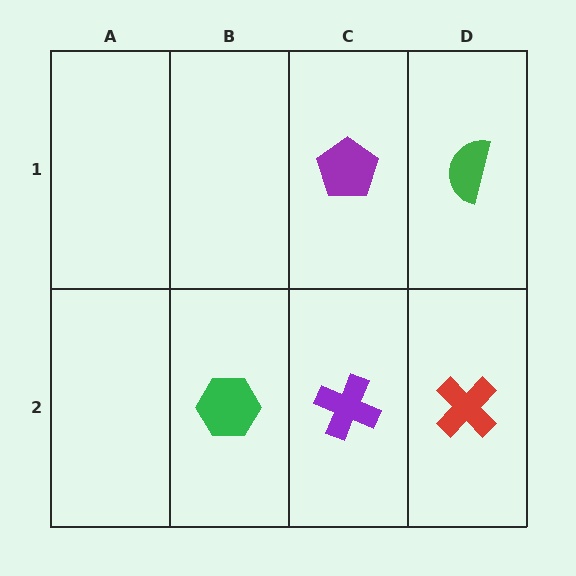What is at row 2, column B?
A green hexagon.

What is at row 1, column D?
A green semicircle.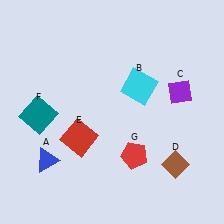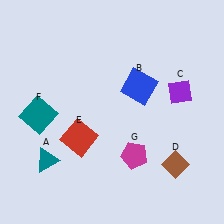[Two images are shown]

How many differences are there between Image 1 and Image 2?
There are 3 differences between the two images.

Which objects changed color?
A changed from blue to teal. B changed from cyan to blue. G changed from red to magenta.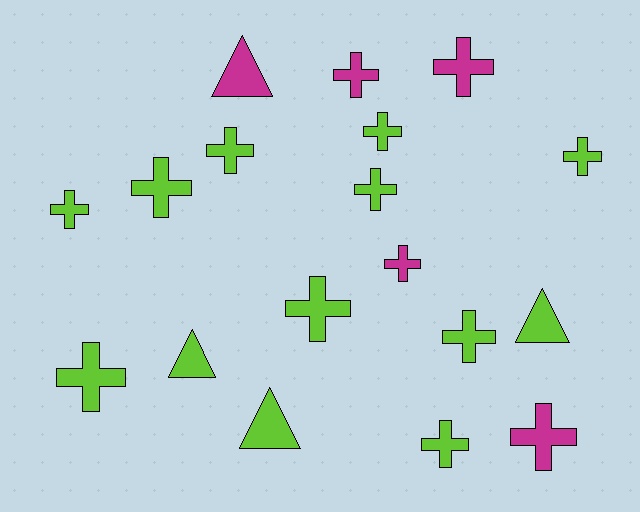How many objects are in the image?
There are 18 objects.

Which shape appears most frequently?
Cross, with 14 objects.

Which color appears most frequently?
Lime, with 13 objects.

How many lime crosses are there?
There are 10 lime crosses.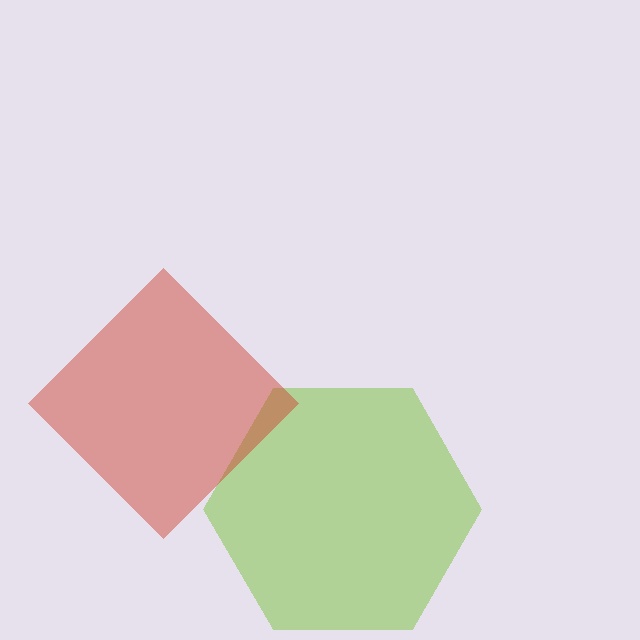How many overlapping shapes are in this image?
There are 2 overlapping shapes in the image.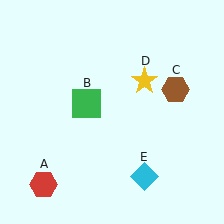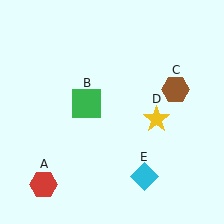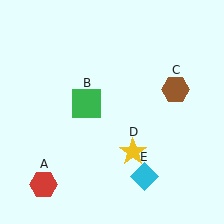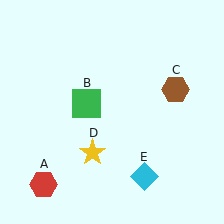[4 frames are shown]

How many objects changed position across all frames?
1 object changed position: yellow star (object D).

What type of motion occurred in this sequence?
The yellow star (object D) rotated clockwise around the center of the scene.